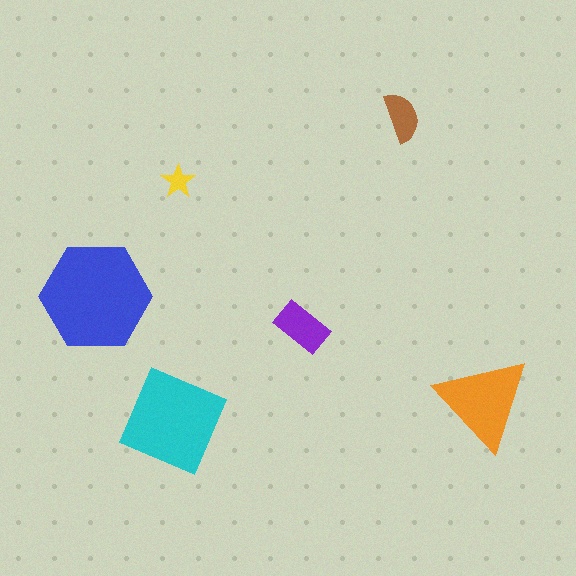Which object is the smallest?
The yellow star.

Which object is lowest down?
The cyan diamond is bottommost.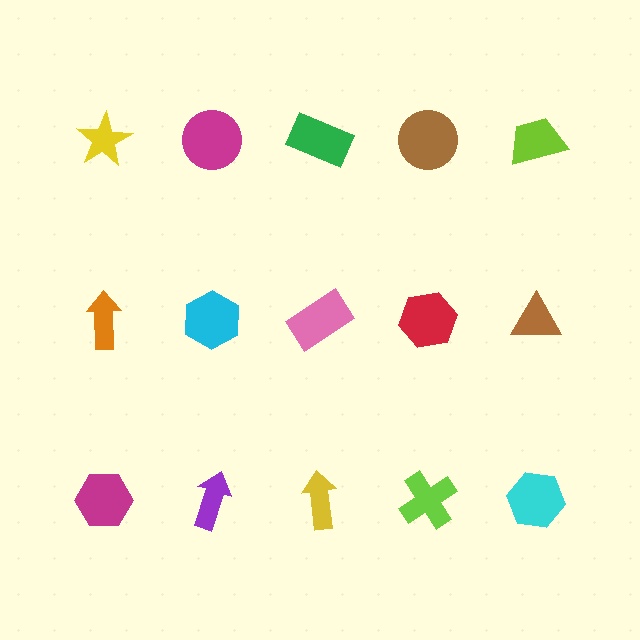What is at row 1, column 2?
A magenta circle.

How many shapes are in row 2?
5 shapes.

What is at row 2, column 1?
An orange arrow.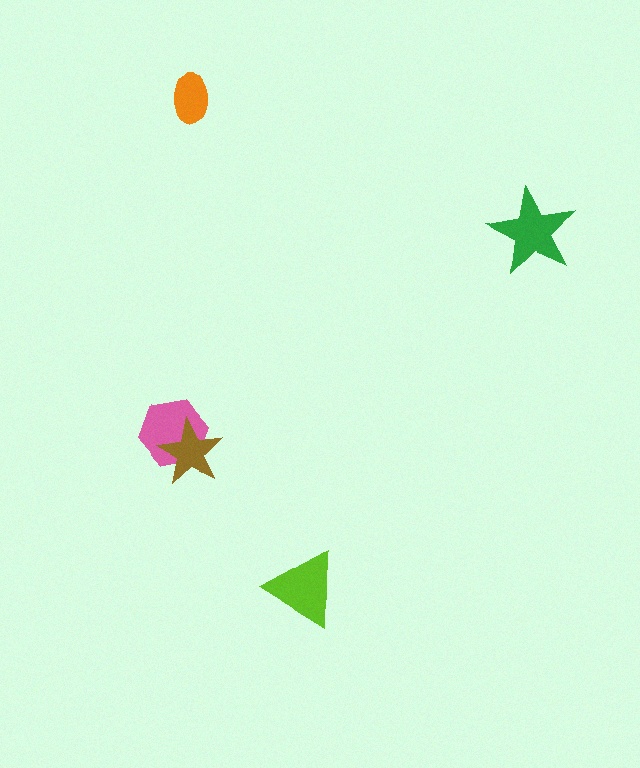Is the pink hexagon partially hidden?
Yes, it is partially covered by another shape.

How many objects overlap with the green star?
0 objects overlap with the green star.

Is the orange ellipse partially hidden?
No, no other shape covers it.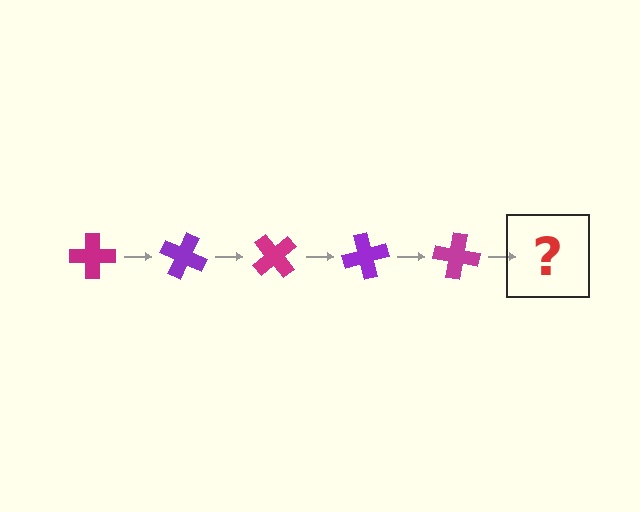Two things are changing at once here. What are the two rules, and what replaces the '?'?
The two rules are that it rotates 25 degrees each step and the color cycles through magenta and purple. The '?' should be a purple cross, rotated 125 degrees from the start.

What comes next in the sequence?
The next element should be a purple cross, rotated 125 degrees from the start.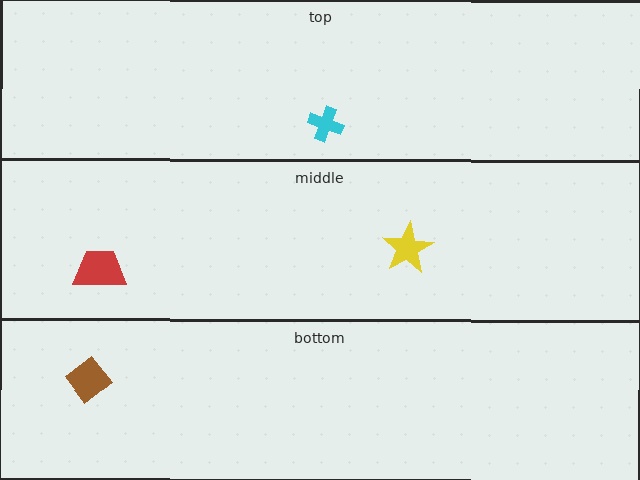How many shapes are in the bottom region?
1.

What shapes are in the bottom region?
The brown diamond.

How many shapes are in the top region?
1.